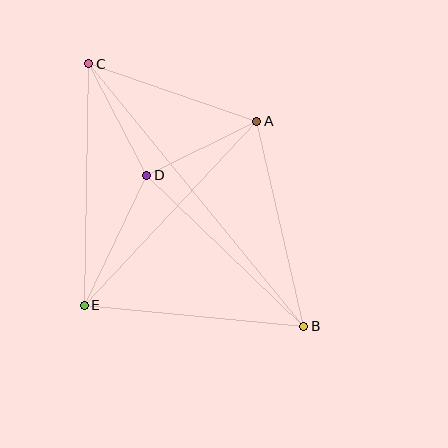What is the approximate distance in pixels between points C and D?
The distance between C and D is approximately 125 pixels.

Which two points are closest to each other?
Points A and D are closest to each other.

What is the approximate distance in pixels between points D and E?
The distance between D and E is approximately 144 pixels.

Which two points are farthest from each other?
Points B and C are farthest from each other.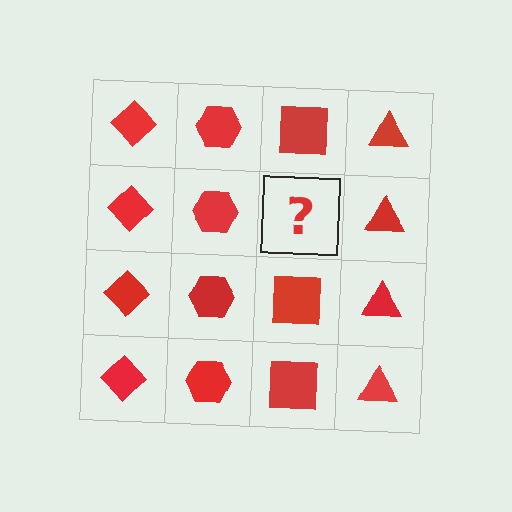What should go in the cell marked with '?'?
The missing cell should contain a red square.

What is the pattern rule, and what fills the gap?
The rule is that each column has a consistent shape. The gap should be filled with a red square.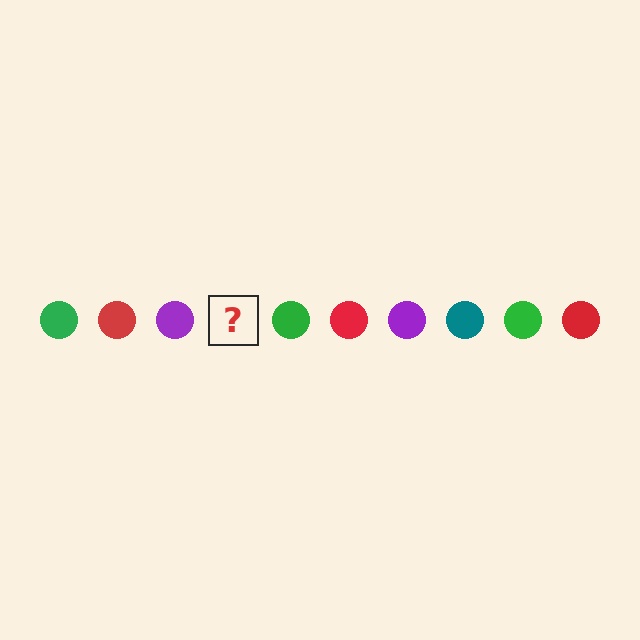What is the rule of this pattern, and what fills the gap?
The rule is that the pattern cycles through green, red, purple, teal circles. The gap should be filled with a teal circle.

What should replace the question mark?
The question mark should be replaced with a teal circle.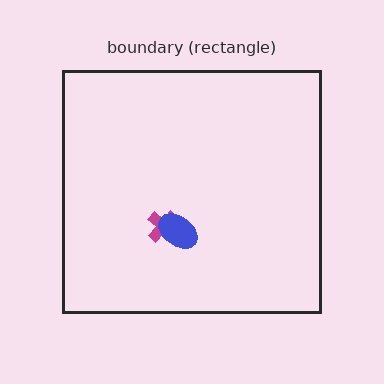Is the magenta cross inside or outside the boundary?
Inside.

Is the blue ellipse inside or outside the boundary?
Inside.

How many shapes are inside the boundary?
2 inside, 0 outside.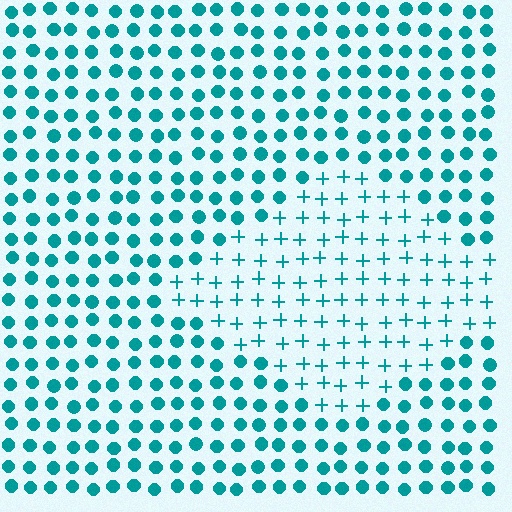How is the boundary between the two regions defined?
The boundary is defined by a change in element shape: plus signs inside vs. circles outside. All elements share the same color and spacing.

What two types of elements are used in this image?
The image uses plus signs inside the diamond region and circles outside it.